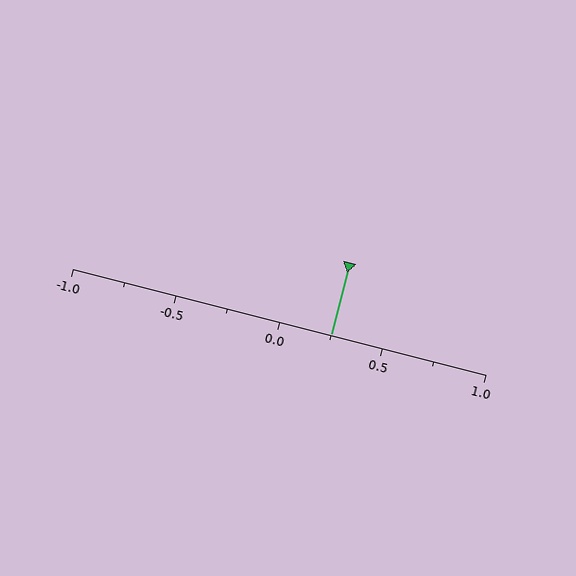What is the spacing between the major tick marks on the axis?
The major ticks are spaced 0.5 apart.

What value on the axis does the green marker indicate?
The marker indicates approximately 0.25.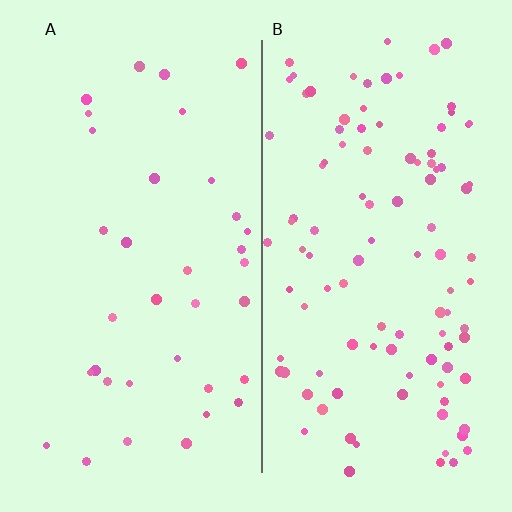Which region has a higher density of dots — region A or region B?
B (the right).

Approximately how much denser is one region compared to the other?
Approximately 3.0× — region B over region A.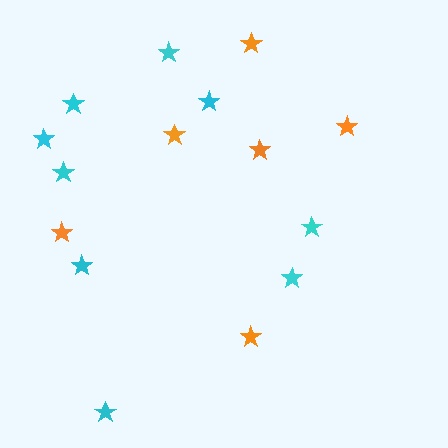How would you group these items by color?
There are 2 groups: one group of orange stars (6) and one group of cyan stars (9).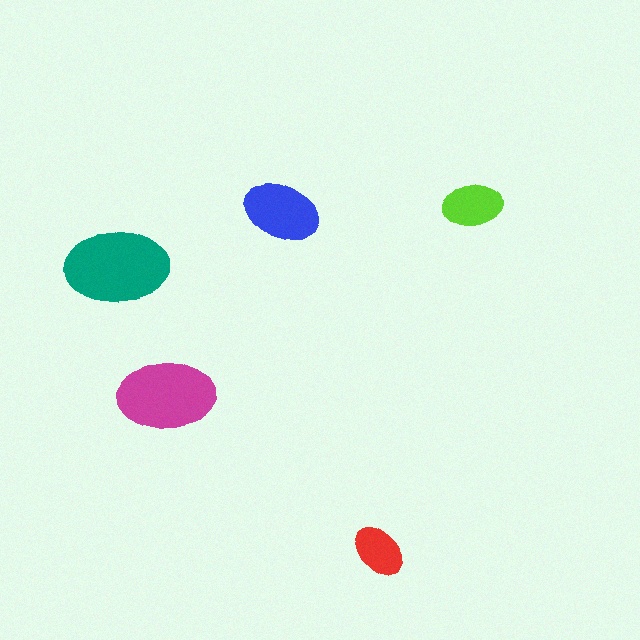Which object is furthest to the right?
The lime ellipse is rightmost.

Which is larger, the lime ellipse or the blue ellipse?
The blue one.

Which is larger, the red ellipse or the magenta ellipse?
The magenta one.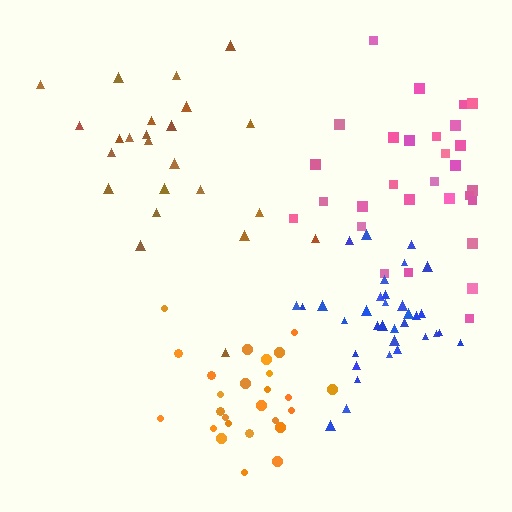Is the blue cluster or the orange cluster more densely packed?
Blue.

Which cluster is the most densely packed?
Blue.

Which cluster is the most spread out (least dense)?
Brown.